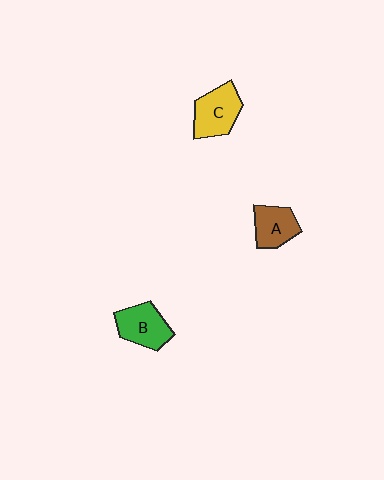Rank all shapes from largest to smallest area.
From largest to smallest: C (yellow), B (green), A (brown).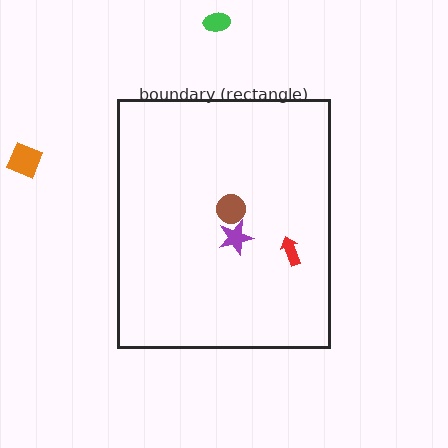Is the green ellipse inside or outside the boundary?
Outside.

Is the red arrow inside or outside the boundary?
Inside.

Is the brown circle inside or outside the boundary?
Inside.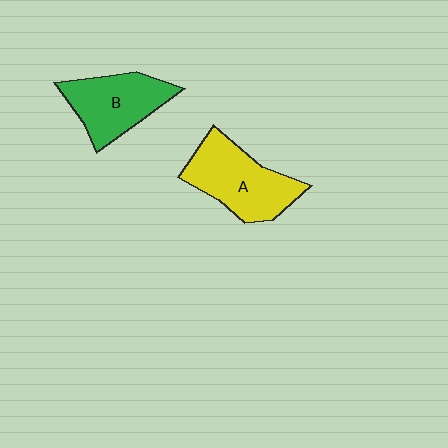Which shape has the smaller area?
Shape B (green).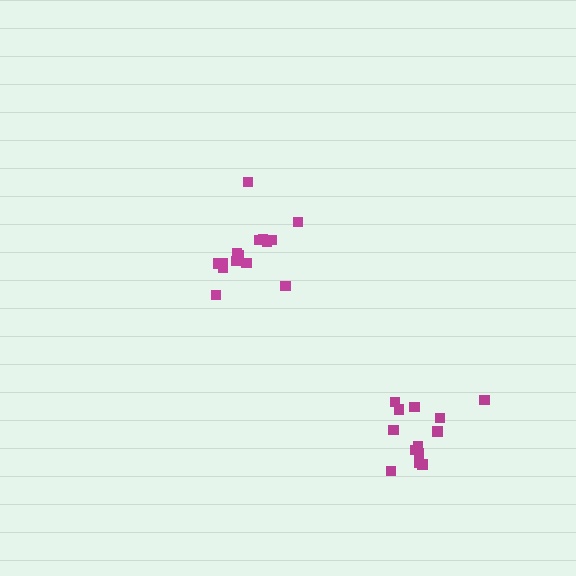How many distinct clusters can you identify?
There are 2 distinct clusters.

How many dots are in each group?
Group 1: 13 dots, Group 2: 15 dots (28 total).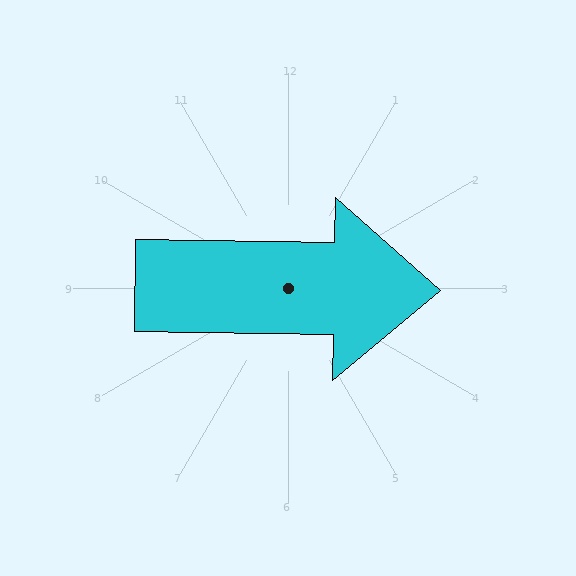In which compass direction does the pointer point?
East.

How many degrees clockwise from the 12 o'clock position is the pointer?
Approximately 91 degrees.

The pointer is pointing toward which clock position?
Roughly 3 o'clock.